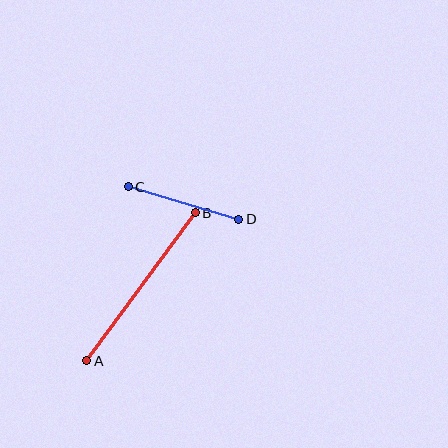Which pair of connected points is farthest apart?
Points A and B are farthest apart.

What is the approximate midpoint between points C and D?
The midpoint is at approximately (184, 203) pixels.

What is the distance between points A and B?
The distance is approximately 184 pixels.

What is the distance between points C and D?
The distance is approximately 115 pixels.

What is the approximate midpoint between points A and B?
The midpoint is at approximately (141, 287) pixels.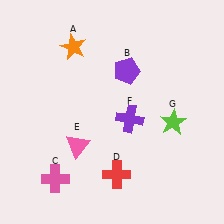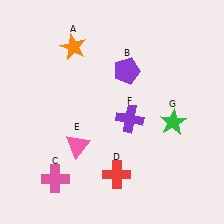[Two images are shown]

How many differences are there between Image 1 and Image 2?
There is 1 difference between the two images.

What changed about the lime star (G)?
In Image 1, G is lime. In Image 2, it changed to green.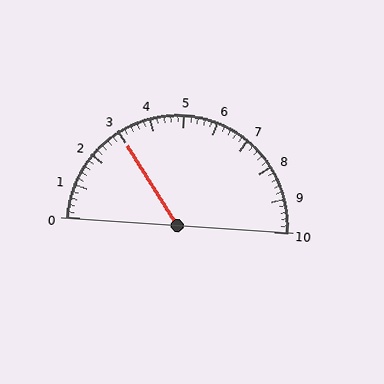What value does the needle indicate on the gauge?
The needle indicates approximately 3.0.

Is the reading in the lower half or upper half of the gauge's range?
The reading is in the lower half of the range (0 to 10).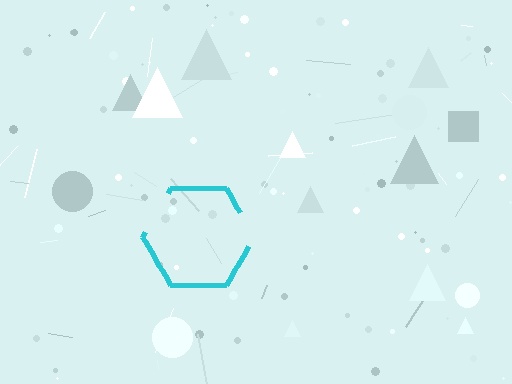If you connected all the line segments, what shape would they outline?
They would outline a hexagon.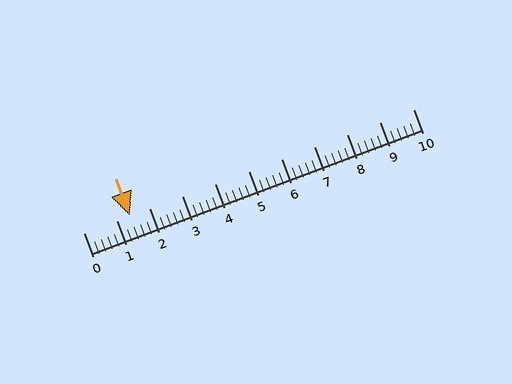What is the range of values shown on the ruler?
The ruler shows values from 0 to 10.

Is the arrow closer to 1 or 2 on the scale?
The arrow is closer to 1.